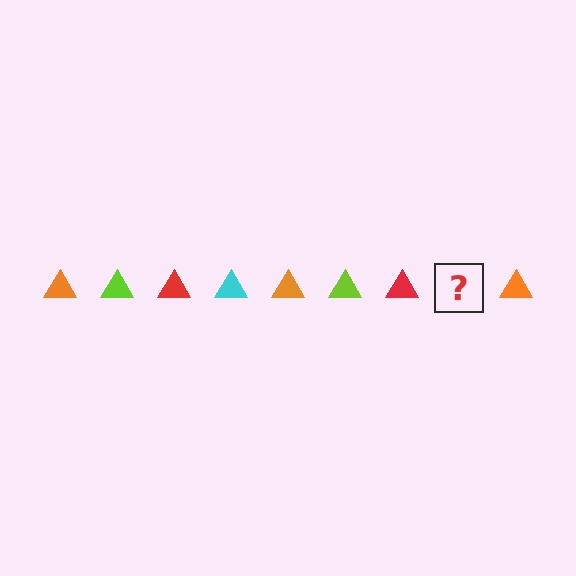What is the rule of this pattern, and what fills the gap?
The rule is that the pattern cycles through orange, lime, red, cyan triangles. The gap should be filled with a cyan triangle.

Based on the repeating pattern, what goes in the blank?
The blank should be a cyan triangle.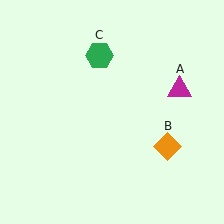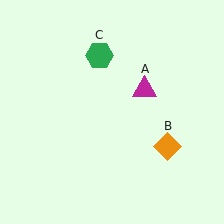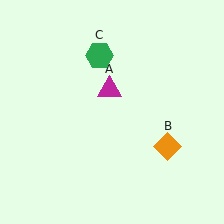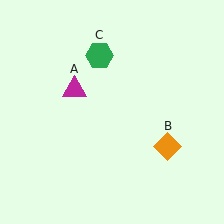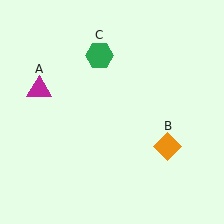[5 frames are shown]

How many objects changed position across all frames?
1 object changed position: magenta triangle (object A).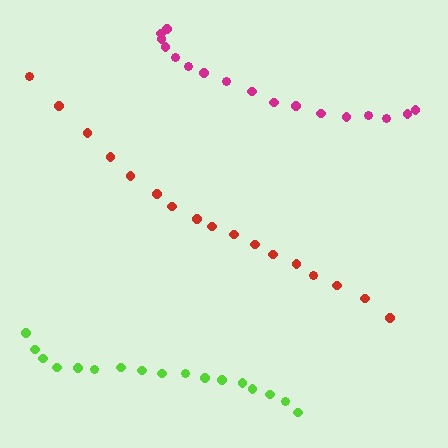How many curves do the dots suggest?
There are 3 distinct paths.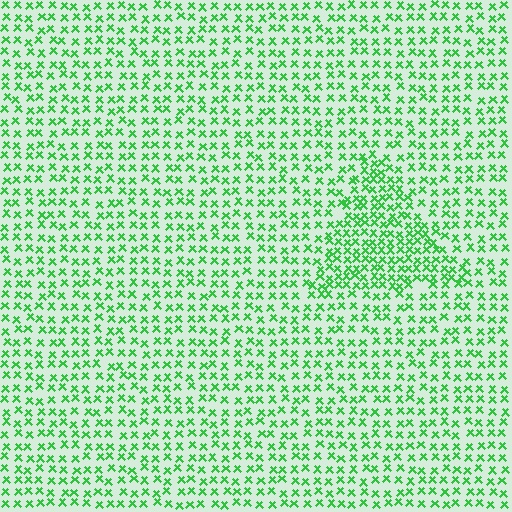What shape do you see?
I see a triangle.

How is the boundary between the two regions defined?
The boundary is defined by a change in element density (approximately 1.7x ratio). All elements are the same color, size, and shape.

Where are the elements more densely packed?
The elements are more densely packed inside the triangle boundary.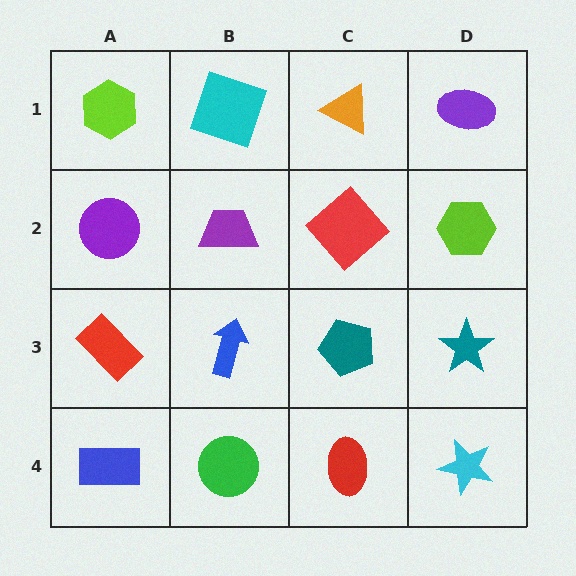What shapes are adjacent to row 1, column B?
A purple trapezoid (row 2, column B), a lime hexagon (row 1, column A), an orange triangle (row 1, column C).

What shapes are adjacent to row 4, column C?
A teal pentagon (row 3, column C), a green circle (row 4, column B), a cyan star (row 4, column D).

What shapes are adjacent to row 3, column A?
A purple circle (row 2, column A), a blue rectangle (row 4, column A), a blue arrow (row 3, column B).